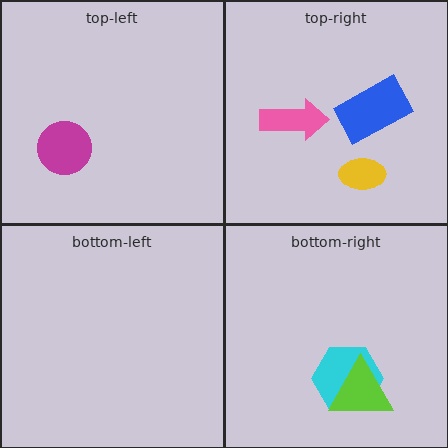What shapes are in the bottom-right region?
The cyan hexagon, the lime triangle.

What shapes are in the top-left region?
The magenta circle.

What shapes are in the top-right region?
The pink arrow, the blue rectangle, the yellow ellipse.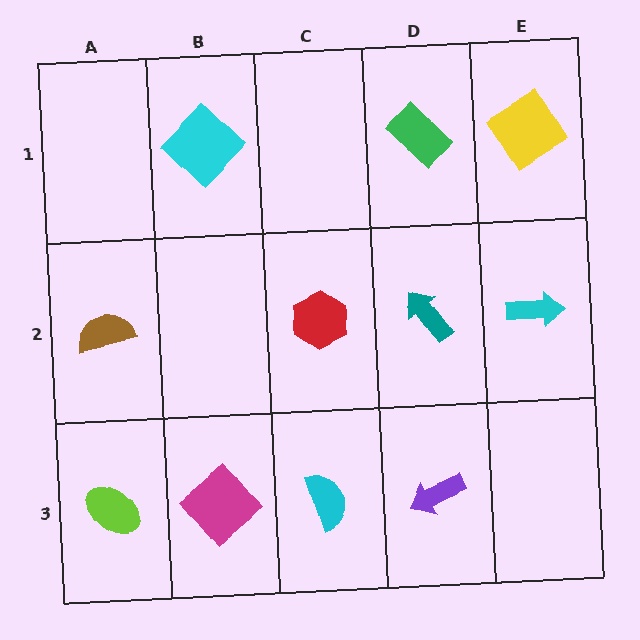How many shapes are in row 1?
3 shapes.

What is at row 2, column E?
A cyan arrow.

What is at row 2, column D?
A teal arrow.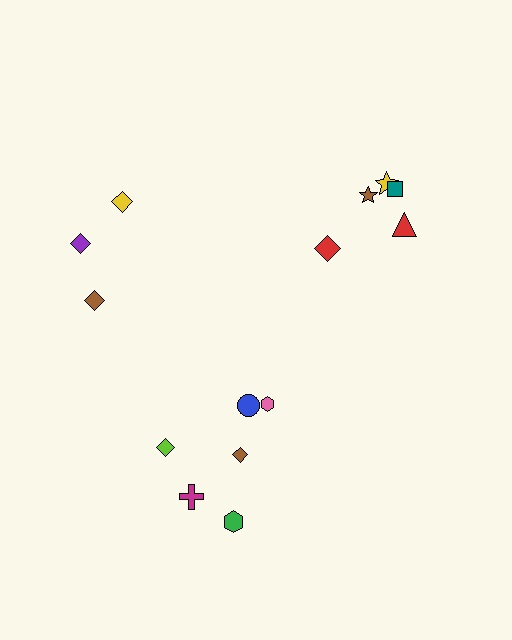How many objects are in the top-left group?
There are 3 objects.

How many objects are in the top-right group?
There are 5 objects.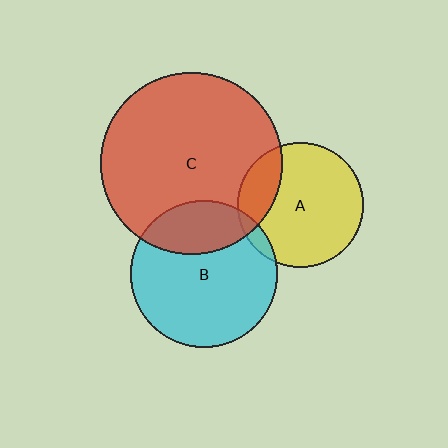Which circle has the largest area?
Circle C (red).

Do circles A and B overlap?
Yes.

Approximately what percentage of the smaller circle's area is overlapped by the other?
Approximately 5%.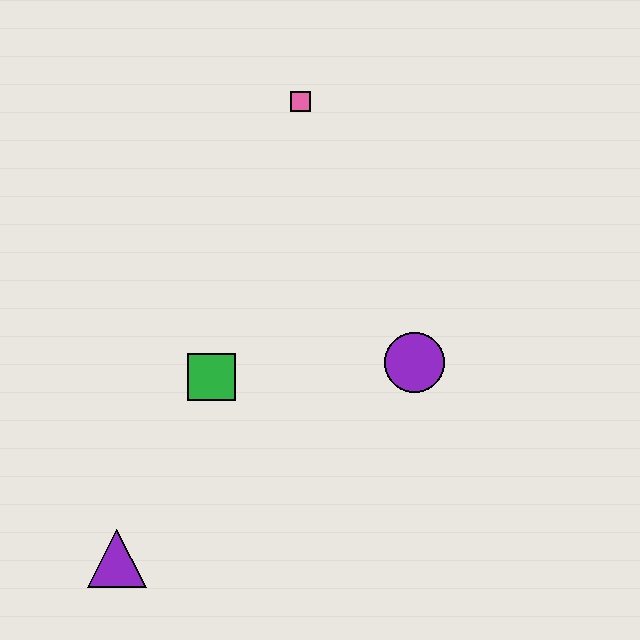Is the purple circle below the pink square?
Yes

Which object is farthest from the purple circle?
The purple triangle is farthest from the purple circle.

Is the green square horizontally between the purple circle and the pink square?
No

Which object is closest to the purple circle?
The green square is closest to the purple circle.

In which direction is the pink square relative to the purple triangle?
The pink square is above the purple triangle.